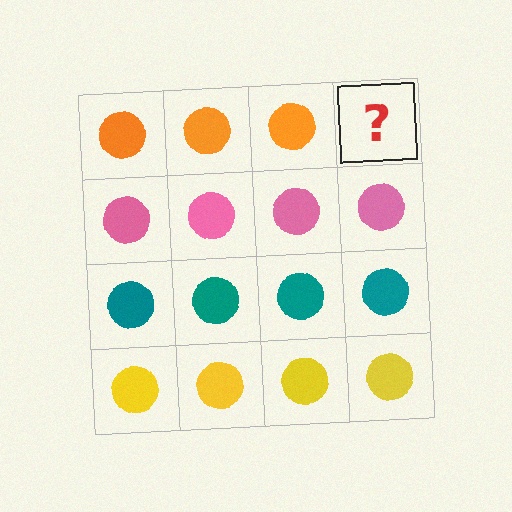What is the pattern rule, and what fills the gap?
The rule is that each row has a consistent color. The gap should be filled with an orange circle.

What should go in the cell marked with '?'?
The missing cell should contain an orange circle.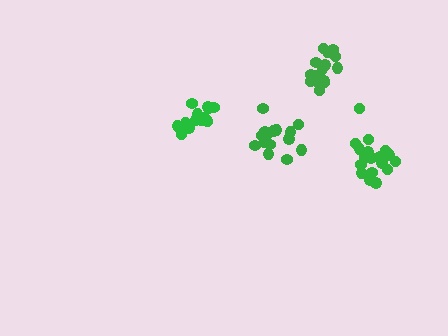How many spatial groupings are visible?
There are 4 spatial groupings.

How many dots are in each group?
Group 1: 15 dots, Group 2: 19 dots, Group 3: 16 dots, Group 4: 15 dots (65 total).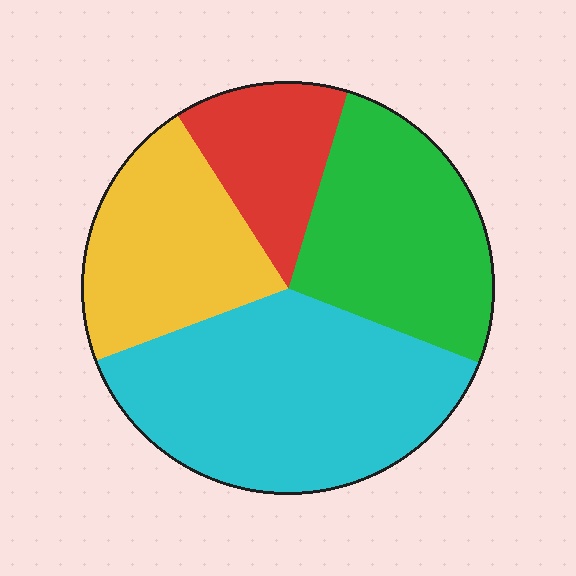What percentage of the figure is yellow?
Yellow takes up between a sixth and a third of the figure.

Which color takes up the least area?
Red, at roughly 15%.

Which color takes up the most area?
Cyan, at roughly 40%.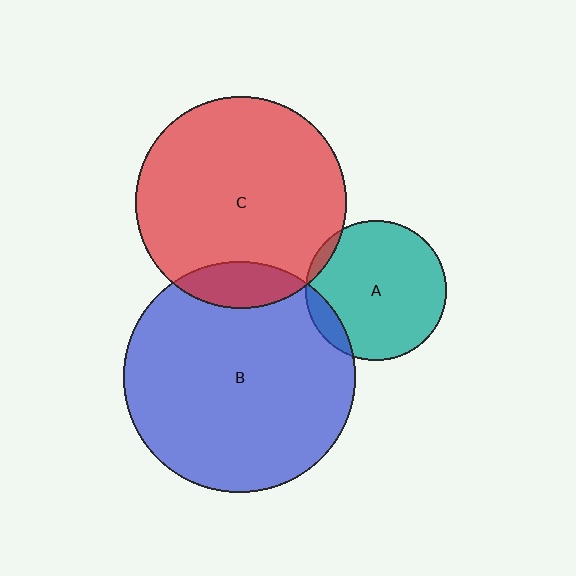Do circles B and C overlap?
Yes.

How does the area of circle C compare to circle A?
Approximately 2.3 times.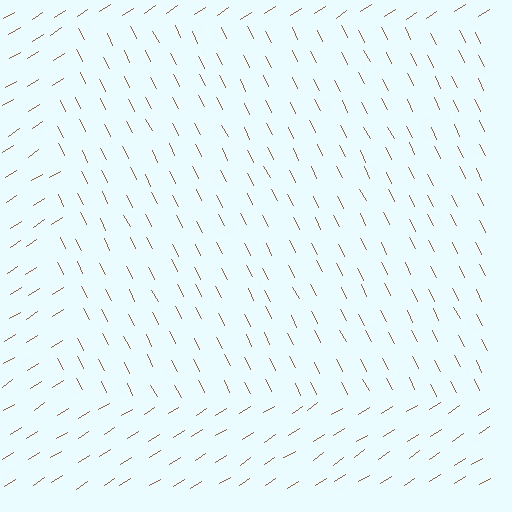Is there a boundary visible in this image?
Yes, there is a texture boundary formed by a change in line orientation.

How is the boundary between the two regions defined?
The boundary is defined purely by a change in line orientation (approximately 84 degrees difference). All lines are the same color and thickness.